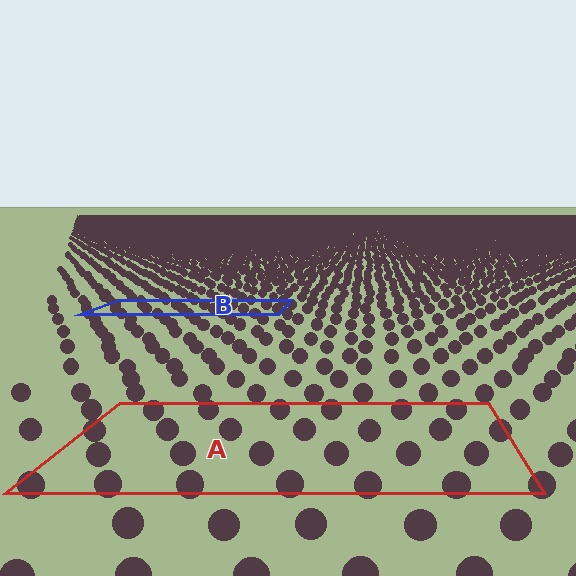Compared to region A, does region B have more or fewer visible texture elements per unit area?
Region B has more texture elements per unit area — they are packed more densely because it is farther away.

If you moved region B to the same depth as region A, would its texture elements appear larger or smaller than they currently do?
They would appear larger. At a closer depth, the same texture elements are projected at a bigger on-screen size.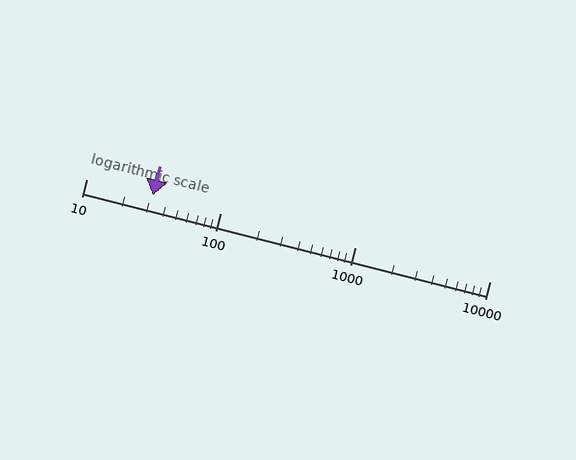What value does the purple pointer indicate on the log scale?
The pointer indicates approximately 31.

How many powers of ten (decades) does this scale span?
The scale spans 3 decades, from 10 to 10000.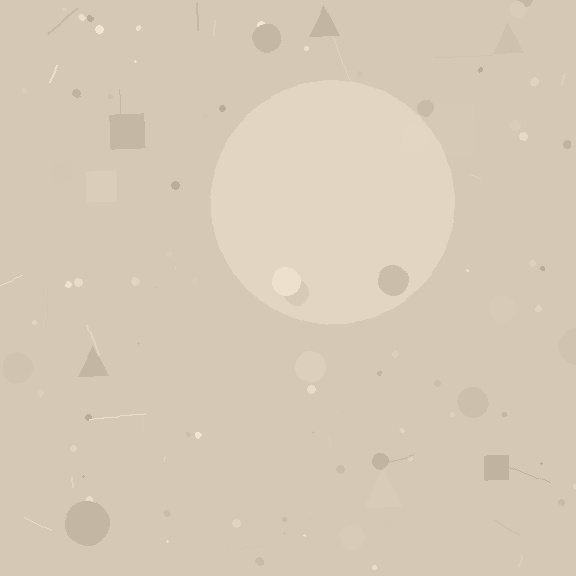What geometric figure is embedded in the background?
A circle is embedded in the background.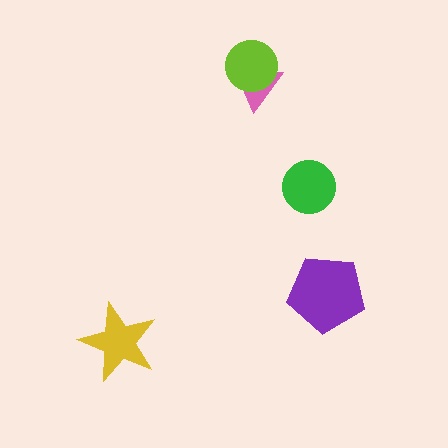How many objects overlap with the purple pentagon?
0 objects overlap with the purple pentagon.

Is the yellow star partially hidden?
No, no other shape covers it.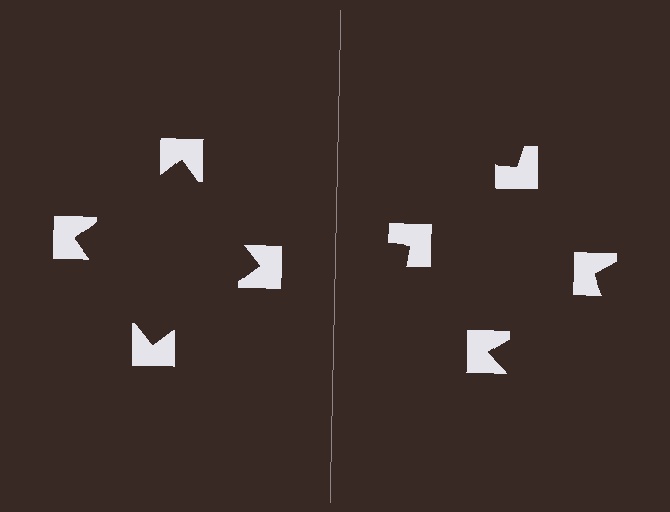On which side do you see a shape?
An illusory square appears on the left side. On the right side the wedge cuts are rotated, so no coherent shape forms.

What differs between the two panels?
The notched squares are positioned identically on both sides; only the wedge orientations differ. On the left they align to a square; on the right they are misaligned.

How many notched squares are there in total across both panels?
8 — 4 on each side.